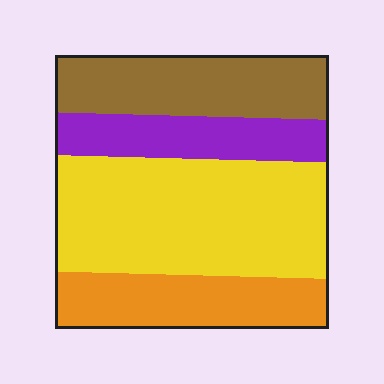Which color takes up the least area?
Purple, at roughly 15%.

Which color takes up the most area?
Yellow, at roughly 45%.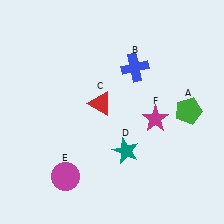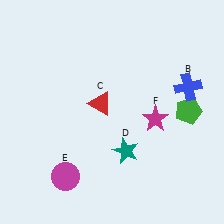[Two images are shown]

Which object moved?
The blue cross (B) moved right.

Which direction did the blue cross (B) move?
The blue cross (B) moved right.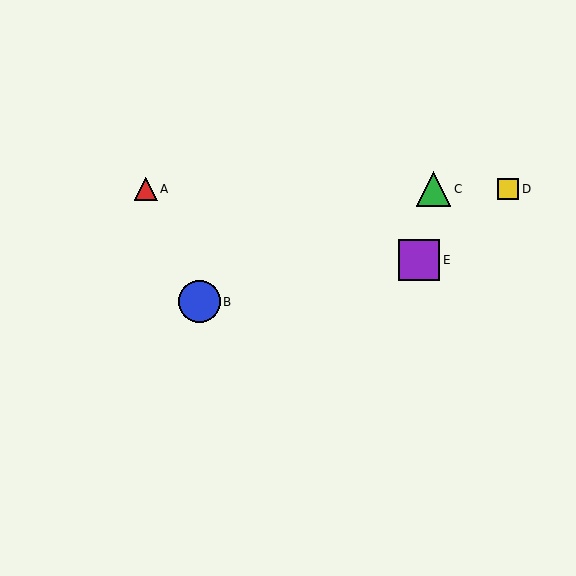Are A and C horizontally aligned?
Yes, both are at y≈189.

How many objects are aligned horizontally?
3 objects (A, C, D) are aligned horizontally.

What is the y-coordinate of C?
Object C is at y≈189.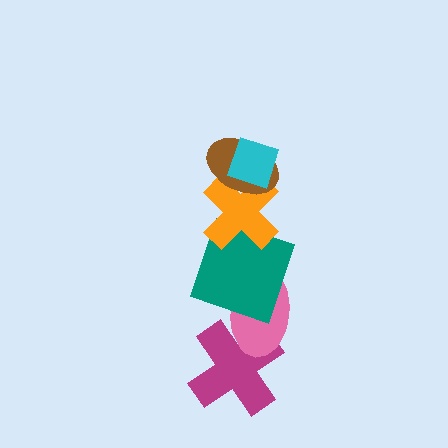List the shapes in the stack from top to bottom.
From top to bottom: the cyan diamond, the brown ellipse, the orange cross, the teal square, the pink ellipse, the magenta cross.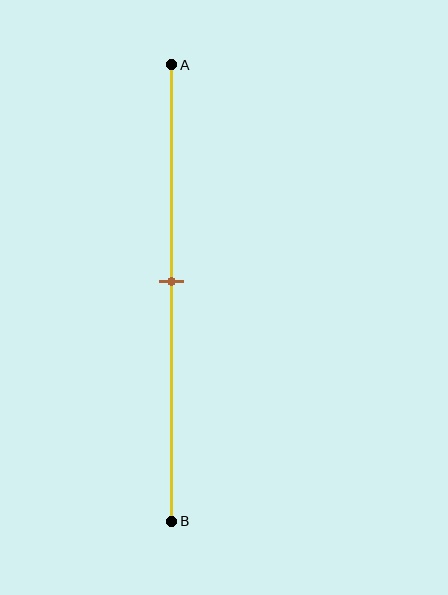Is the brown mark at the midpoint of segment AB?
Yes, the mark is approximately at the midpoint.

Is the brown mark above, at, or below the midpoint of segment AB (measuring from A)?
The brown mark is approximately at the midpoint of segment AB.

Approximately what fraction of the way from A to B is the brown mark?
The brown mark is approximately 50% of the way from A to B.